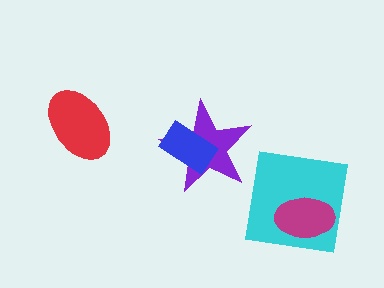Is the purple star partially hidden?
Yes, it is partially covered by another shape.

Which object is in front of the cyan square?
The magenta ellipse is in front of the cyan square.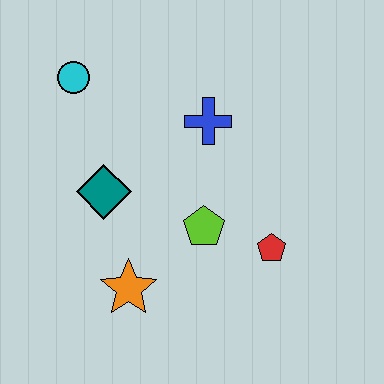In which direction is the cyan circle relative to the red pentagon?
The cyan circle is to the left of the red pentagon.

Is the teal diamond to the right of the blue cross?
No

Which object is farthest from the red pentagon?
The cyan circle is farthest from the red pentagon.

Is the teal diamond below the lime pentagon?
No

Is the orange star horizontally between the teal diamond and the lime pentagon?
Yes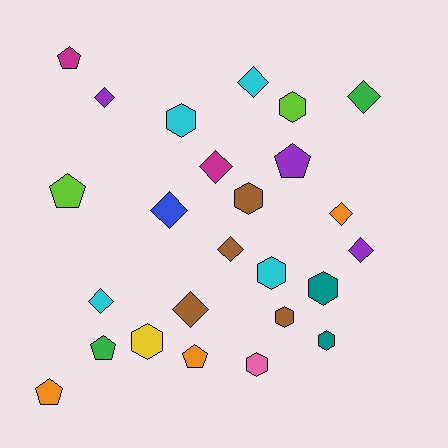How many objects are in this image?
There are 25 objects.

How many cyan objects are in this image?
There are 4 cyan objects.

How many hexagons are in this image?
There are 9 hexagons.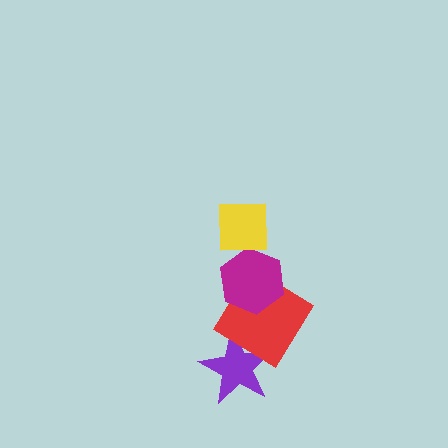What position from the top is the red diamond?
The red diamond is 3rd from the top.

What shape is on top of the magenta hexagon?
The yellow square is on top of the magenta hexagon.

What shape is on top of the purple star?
The red diamond is on top of the purple star.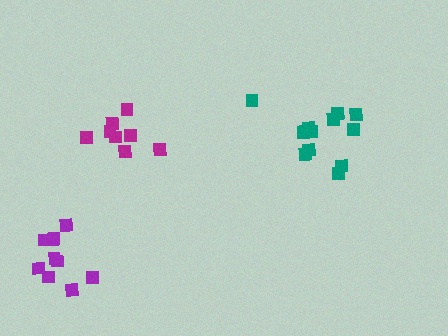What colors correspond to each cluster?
The clusters are colored: teal, purple, magenta.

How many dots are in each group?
Group 1: 13 dots, Group 2: 10 dots, Group 3: 8 dots (31 total).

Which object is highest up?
The magenta cluster is topmost.